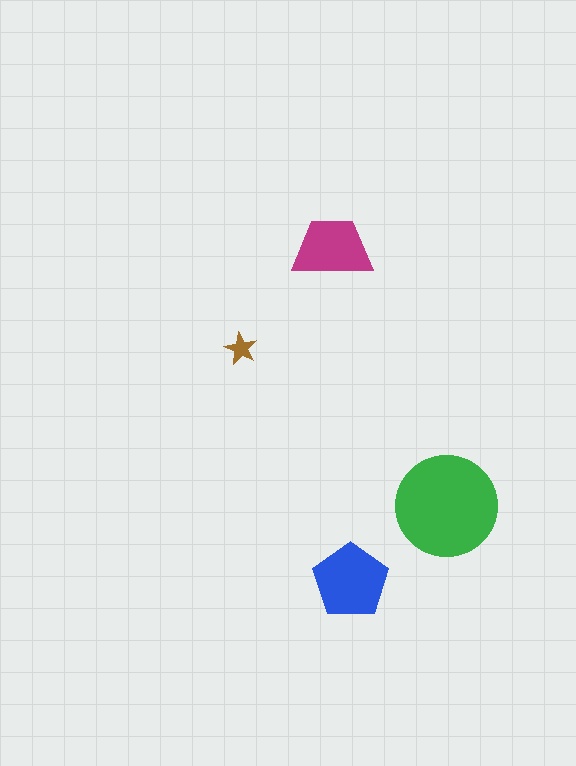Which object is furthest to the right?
The green circle is rightmost.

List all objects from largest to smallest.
The green circle, the blue pentagon, the magenta trapezoid, the brown star.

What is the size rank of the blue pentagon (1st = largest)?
2nd.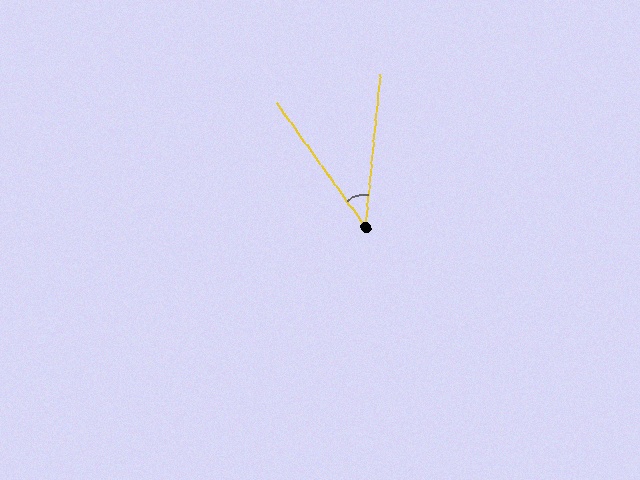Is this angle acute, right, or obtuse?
It is acute.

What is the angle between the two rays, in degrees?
Approximately 41 degrees.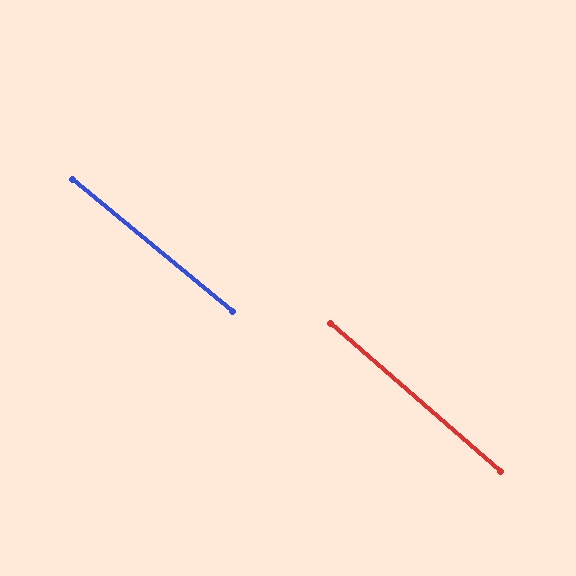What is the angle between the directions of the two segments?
Approximately 2 degrees.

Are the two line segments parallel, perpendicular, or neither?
Parallel — their directions differ by only 1.6°.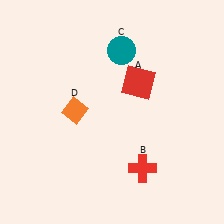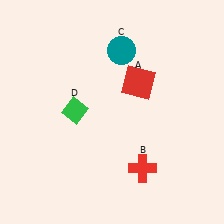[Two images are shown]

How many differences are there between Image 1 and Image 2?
There is 1 difference between the two images.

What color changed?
The diamond (D) changed from orange in Image 1 to green in Image 2.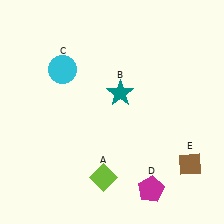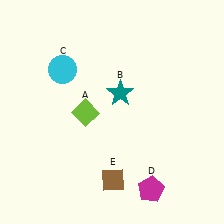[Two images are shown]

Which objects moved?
The objects that moved are: the lime diamond (A), the brown diamond (E).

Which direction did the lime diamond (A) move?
The lime diamond (A) moved up.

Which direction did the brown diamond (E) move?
The brown diamond (E) moved left.